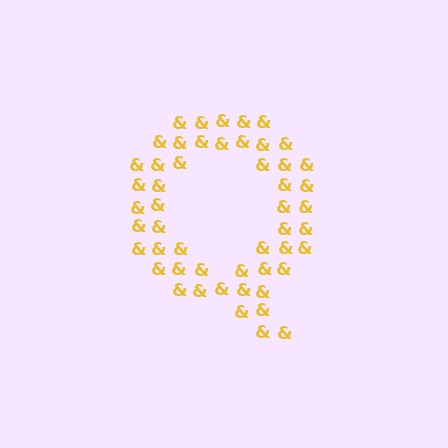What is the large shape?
The large shape is the letter Q.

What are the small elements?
The small elements are ampersands.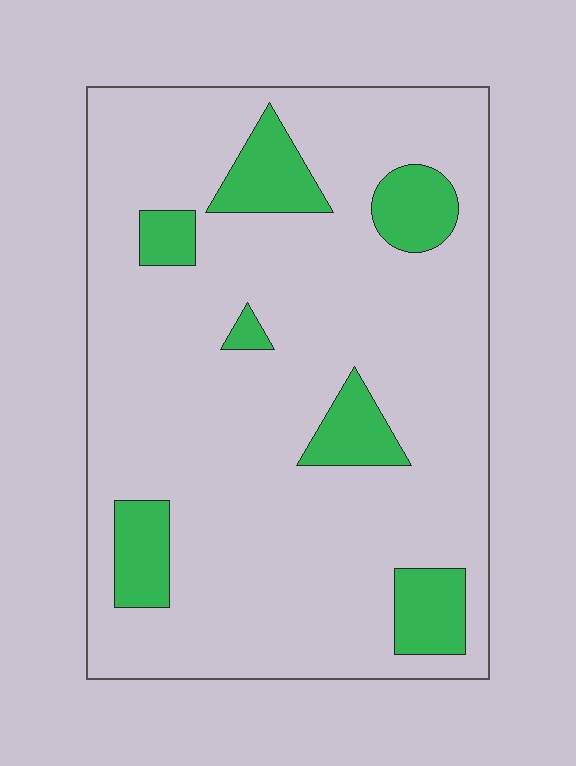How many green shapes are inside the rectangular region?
7.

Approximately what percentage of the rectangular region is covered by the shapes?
Approximately 15%.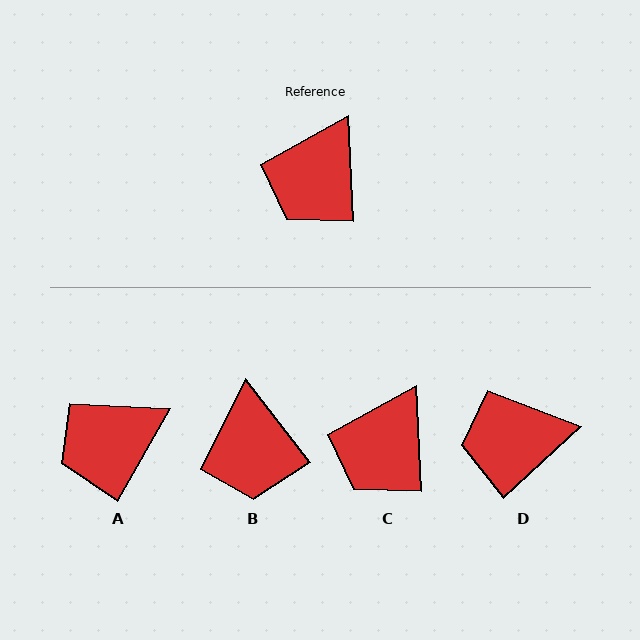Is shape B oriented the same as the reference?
No, it is off by about 35 degrees.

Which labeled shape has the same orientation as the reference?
C.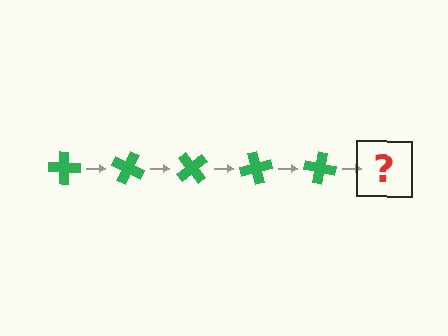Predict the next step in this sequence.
The next step is a green cross rotated 125 degrees.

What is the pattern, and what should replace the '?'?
The pattern is that the cross rotates 25 degrees each step. The '?' should be a green cross rotated 125 degrees.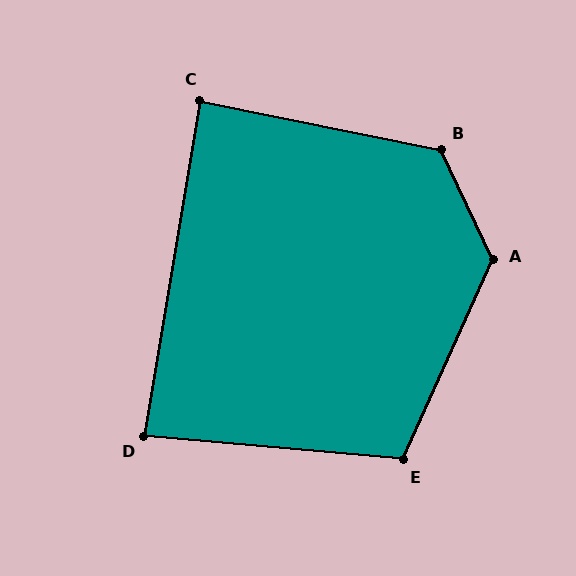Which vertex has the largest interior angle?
A, at approximately 131 degrees.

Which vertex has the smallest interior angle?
D, at approximately 86 degrees.